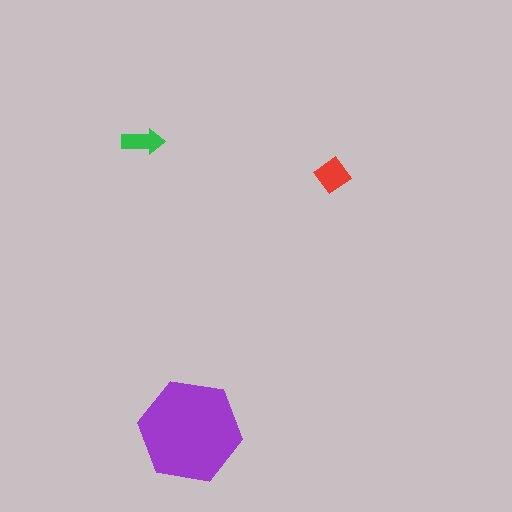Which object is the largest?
The purple hexagon.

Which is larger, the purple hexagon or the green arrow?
The purple hexagon.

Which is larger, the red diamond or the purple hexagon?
The purple hexagon.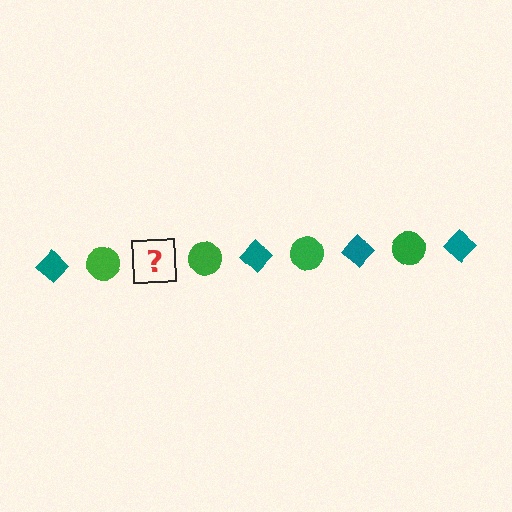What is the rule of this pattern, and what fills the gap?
The rule is that the pattern alternates between teal diamond and green circle. The gap should be filled with a teal diamond.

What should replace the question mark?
The question mark should be replaced with a teal diamond.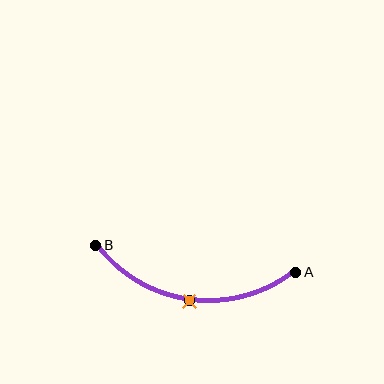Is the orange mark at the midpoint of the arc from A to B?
Yes. The orange mark lies on the arc at equal arc-length from both A and B — it is the arc midpoint.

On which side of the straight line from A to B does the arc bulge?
The arc bulges below the straight line connecting A and B.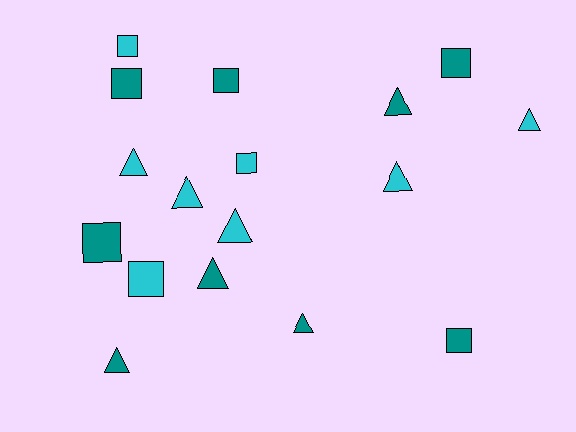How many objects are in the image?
There are 17 objects.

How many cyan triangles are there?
There are 5 cyan triangles.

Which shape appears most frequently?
Triangle, with 9 objects.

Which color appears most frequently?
Teal, with 9 objects.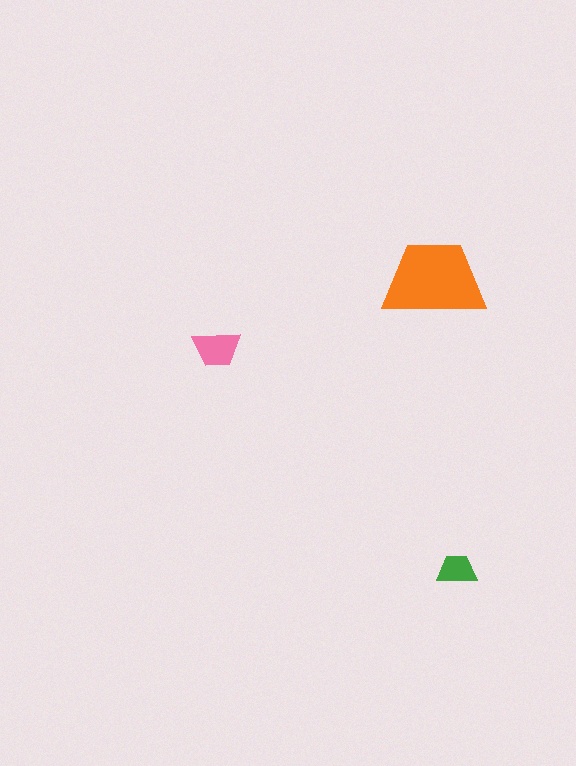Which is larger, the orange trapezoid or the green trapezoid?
The orange one.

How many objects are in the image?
There are 3 objects in the image.